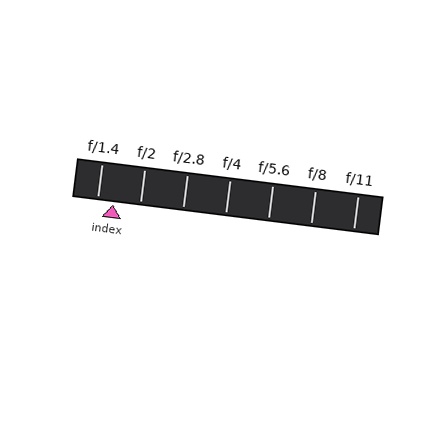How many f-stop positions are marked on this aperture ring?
There are 7 f-stop positions marked.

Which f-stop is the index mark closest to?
The index mark is closest to f/1.4.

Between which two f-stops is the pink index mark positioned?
The index mark is between f/1.4 and f/2.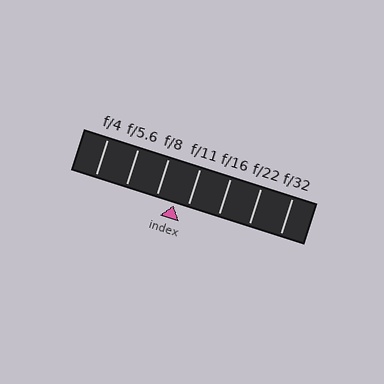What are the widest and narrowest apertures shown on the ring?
The widest aperture shown is f/4 and the narrowest is f/32.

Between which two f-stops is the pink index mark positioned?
The index mark is between f/8 and f/11.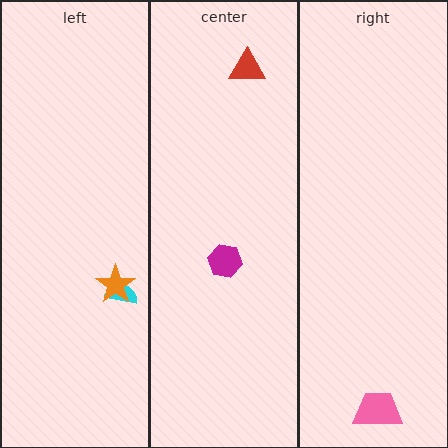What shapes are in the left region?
The cyan semicircle, the orange star.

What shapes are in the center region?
The magenta hexagon, the red triangle.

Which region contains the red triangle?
The center region.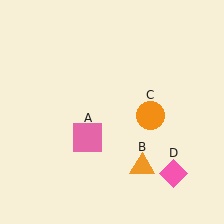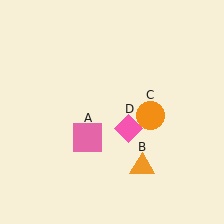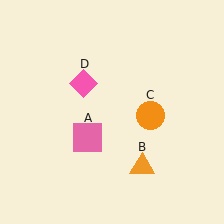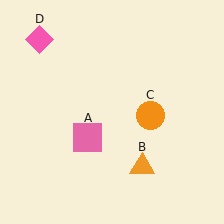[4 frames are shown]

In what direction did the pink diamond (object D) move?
The pink diamond (object D) moved up and to the left.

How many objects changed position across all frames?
1 object changed position: pink diamond (object D).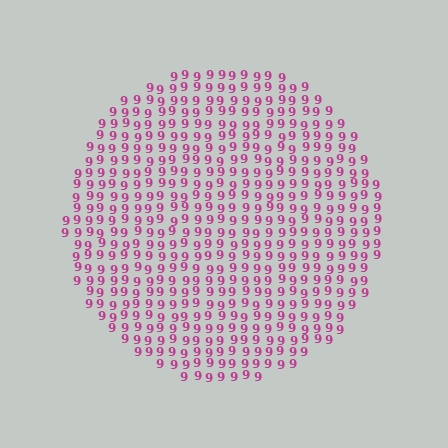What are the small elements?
The small elements are digit 9's.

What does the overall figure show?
The overall figure shows a circle.